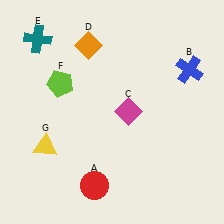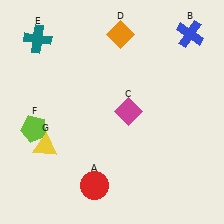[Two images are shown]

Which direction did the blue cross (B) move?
The blue cross (B) moved up.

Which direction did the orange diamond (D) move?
The orange diamond (D) moved right.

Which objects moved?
The objects that moved are: the blue cross (B), the orange diamond (D), the lime pentagon (F).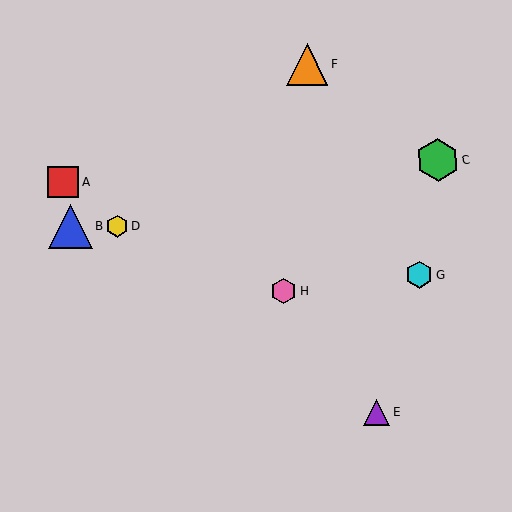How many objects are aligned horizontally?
2 objects (B, D) are aligned horizontally.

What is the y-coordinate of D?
Object D is at y≈226.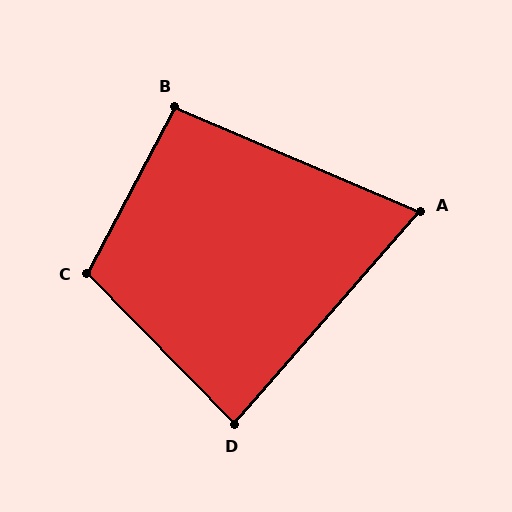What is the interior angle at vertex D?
Approximately 85 degrees (approximately right).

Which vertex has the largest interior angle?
C, at approximately 108 degrees.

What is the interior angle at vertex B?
Approximately 95 degrees (approximately right).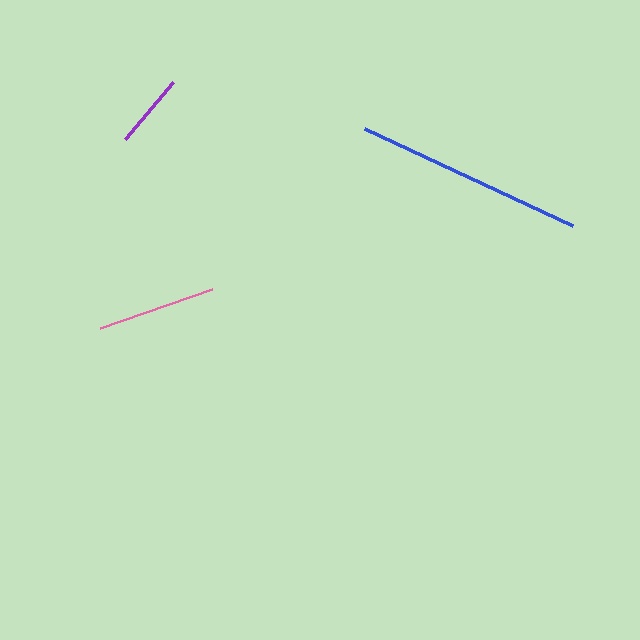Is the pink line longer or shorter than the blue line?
The blue line is longer than the pink line.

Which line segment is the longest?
The blue line is the longest at approximately 229 pixels.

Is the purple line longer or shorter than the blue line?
The blue line is longer than the purple line.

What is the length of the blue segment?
The blue segment is approximately 229 pixels long.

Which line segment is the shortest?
The purple line is the shortest at approximately 74 pixels.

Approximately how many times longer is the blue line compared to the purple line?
The blue line is approximately 3.1 times the length of the purple line.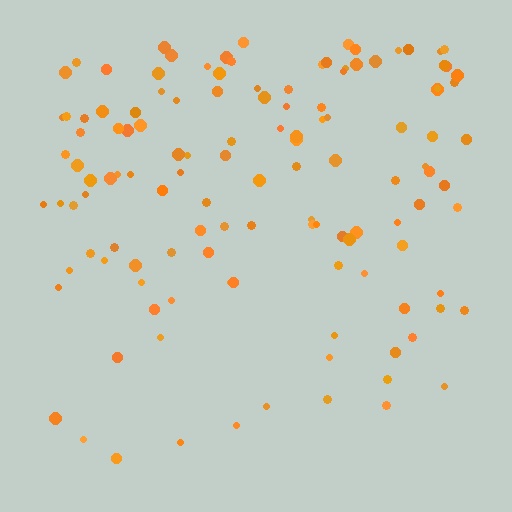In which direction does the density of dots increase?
From bottom to top, with the top side densest.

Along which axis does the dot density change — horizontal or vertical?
Vertical.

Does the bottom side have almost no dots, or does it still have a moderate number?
Still a moderate number, just noticeably fewer than the top.